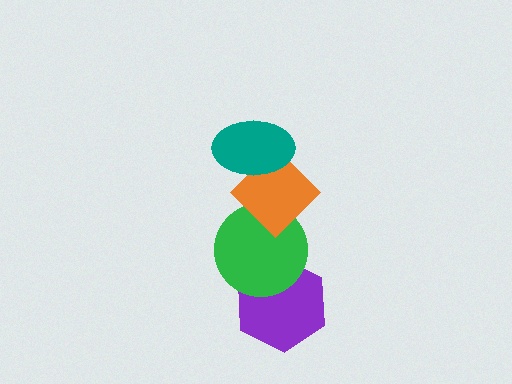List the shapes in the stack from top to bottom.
From top to bottom: the teal ellipse, the orange diamond, the green circle, the purple hexagon.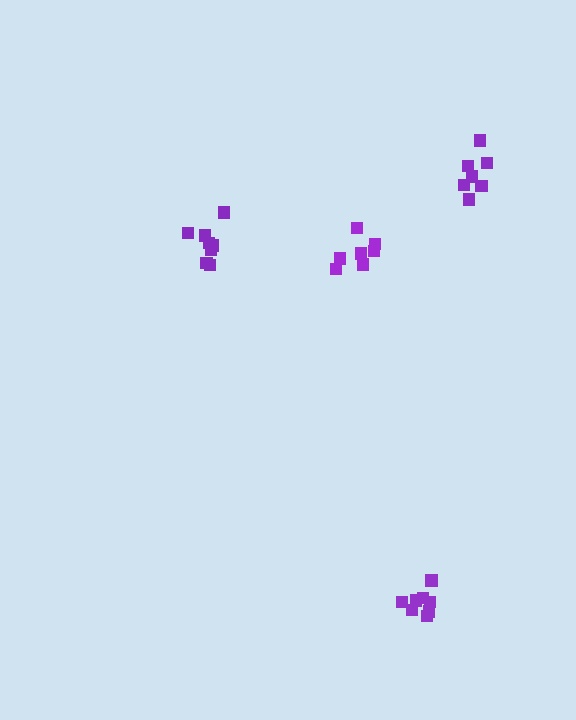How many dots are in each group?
Group 1: 8 dots, Group 2: 7 dots, Group 3: 7 dots, Group 4: 8 dots (30 total).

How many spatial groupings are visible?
There are 4 spatial groupings.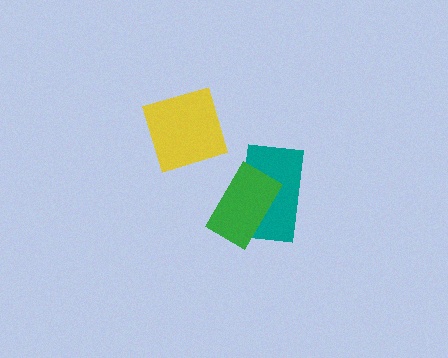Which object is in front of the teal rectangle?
The green rectangle is in front of the teal rectangle.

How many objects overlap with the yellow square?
0 objects overlap with the yellow square.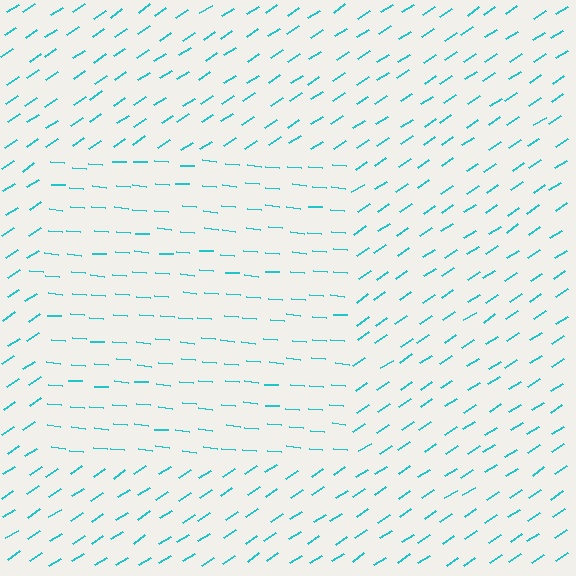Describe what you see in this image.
The image is filled with small cyan line segments. A rectangle region in the image has lines oriented differently from the surrounding lines, creating a visible texture boundary.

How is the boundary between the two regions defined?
The boundary is defined purely by a change in line orientation (approximately 38 degrees difference). All lines are the same color and thickness.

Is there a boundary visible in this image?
Yes, there is a texture boundary formed by a change in line orientation.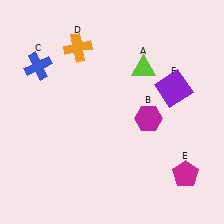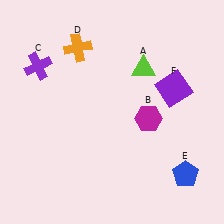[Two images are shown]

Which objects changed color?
C changed from blue to purple. E changed from magenta to blue.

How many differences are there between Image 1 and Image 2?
There are 2 differences between the two images.